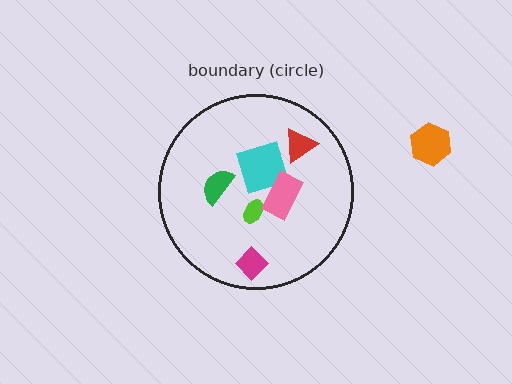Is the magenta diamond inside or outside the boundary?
Inside.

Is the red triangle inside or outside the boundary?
Inside.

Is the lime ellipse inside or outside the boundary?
Inside.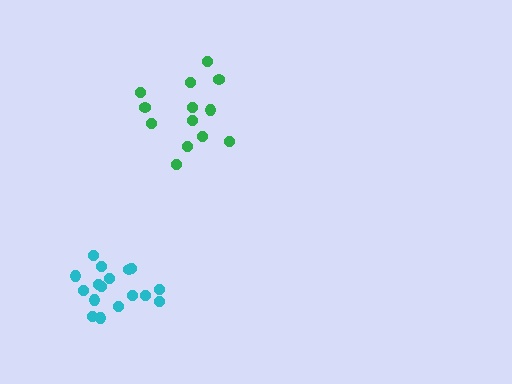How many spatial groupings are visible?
There are 2 spatial groupings.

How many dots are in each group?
Group 1: 13 dots, Group 2: 17 dots (30 total).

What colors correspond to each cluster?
The clusters are colored: green, cyan.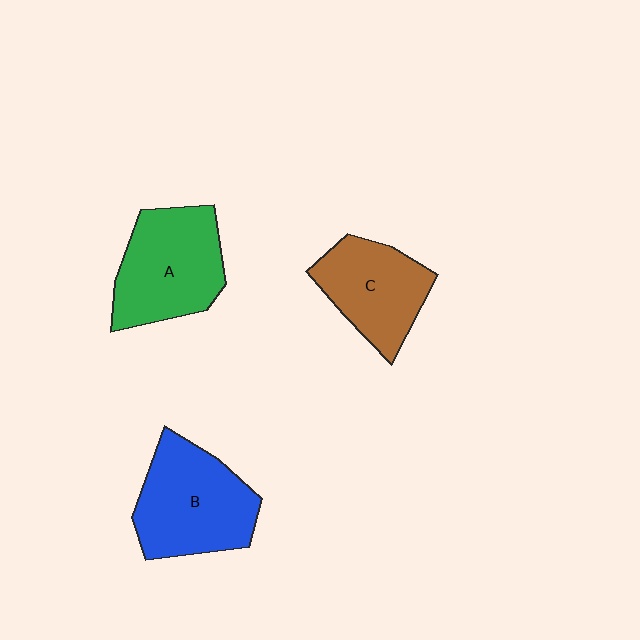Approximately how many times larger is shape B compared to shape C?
Approximately 1.2 times.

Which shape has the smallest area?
Shape C (brown).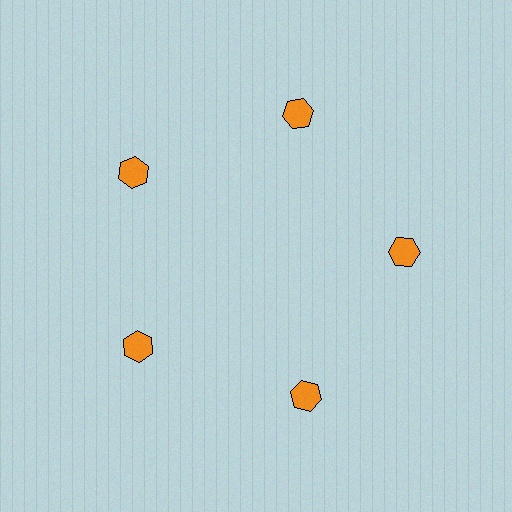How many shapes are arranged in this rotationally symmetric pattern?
There are 5 shapes, arranged in 5 groups of 1.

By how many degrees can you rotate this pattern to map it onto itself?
The pattern maps onto itself every 72 degrees of rotation.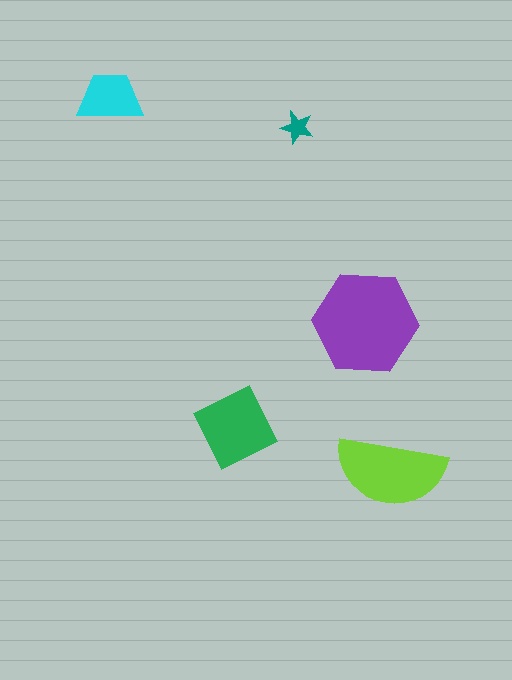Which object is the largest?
The purple hexagon.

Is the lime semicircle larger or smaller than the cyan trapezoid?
Larger.